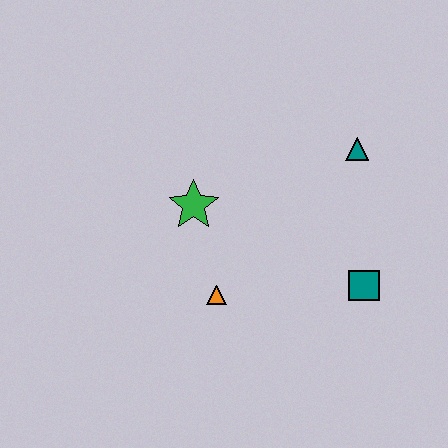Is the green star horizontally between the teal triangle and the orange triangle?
No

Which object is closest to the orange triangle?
The green star is closest to the orange triangle.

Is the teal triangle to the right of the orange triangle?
Yes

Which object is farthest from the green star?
The teal square is farthest from the green star.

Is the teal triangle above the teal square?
Yes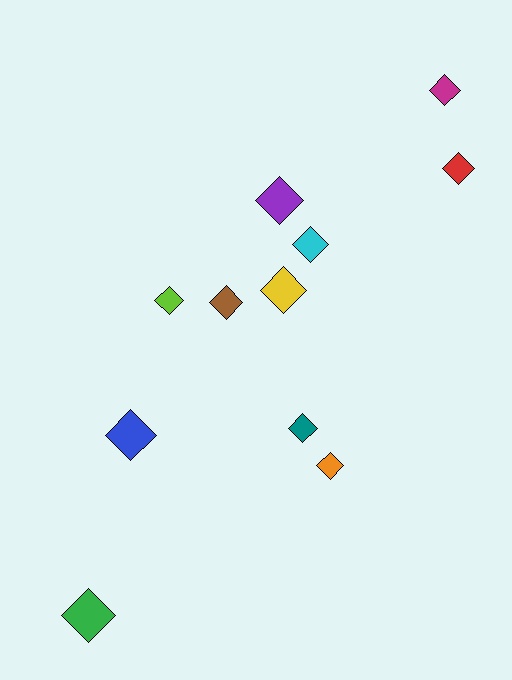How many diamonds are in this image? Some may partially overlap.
There are 11 diamonds.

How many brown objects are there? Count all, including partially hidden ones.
There is 1 brown object.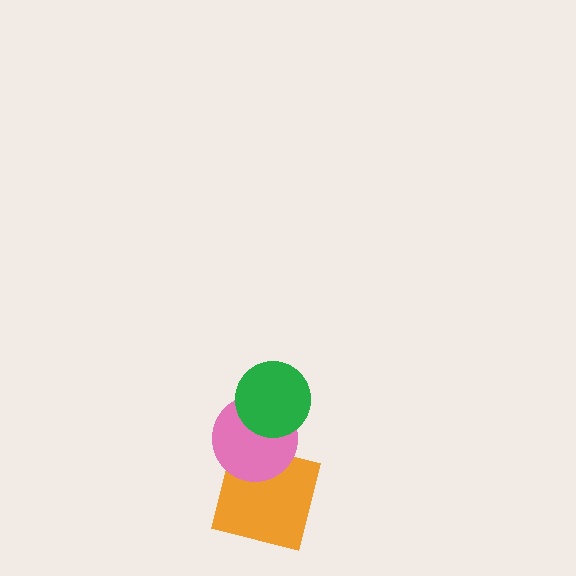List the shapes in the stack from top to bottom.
From top to bottom: the green circle, the pink circle, the orange square.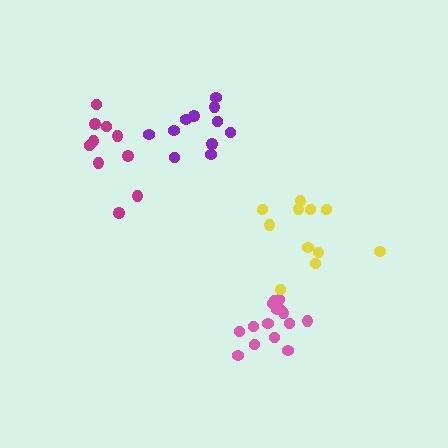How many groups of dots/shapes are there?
There are 4 groups.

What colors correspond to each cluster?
The clusters are colored: purple, pink, magenta, yellow.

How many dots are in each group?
Group 1: 11 dots, Group 2: 15 dots, Group 3: 10 dots, Group 4: 11 dots (47 total).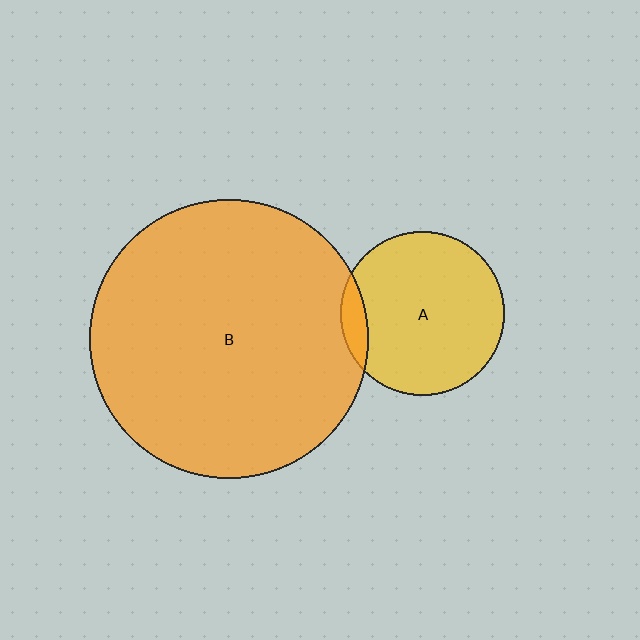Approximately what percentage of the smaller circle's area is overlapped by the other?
Approximately 10%.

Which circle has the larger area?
Circle B (orange).